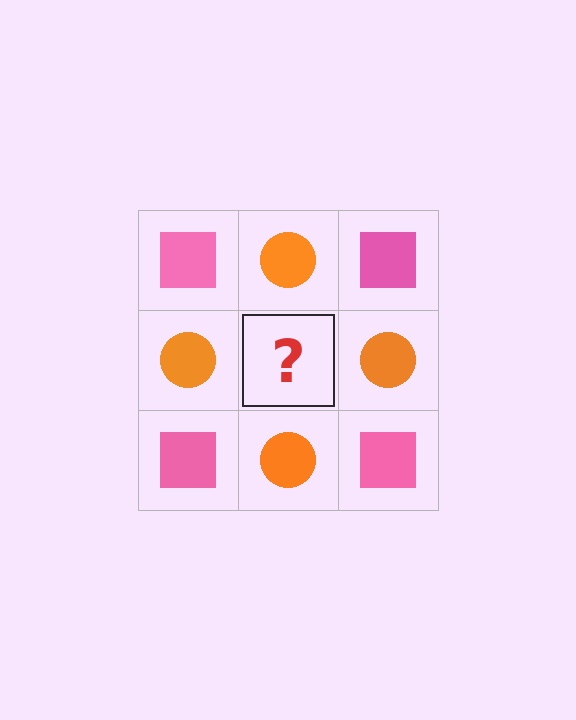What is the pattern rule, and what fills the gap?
The rule is that it alternates pink square and orange circle in a checkerboard pattern. The gap should be filled with a pink square.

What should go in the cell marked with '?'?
The missing cell should contain a pink square.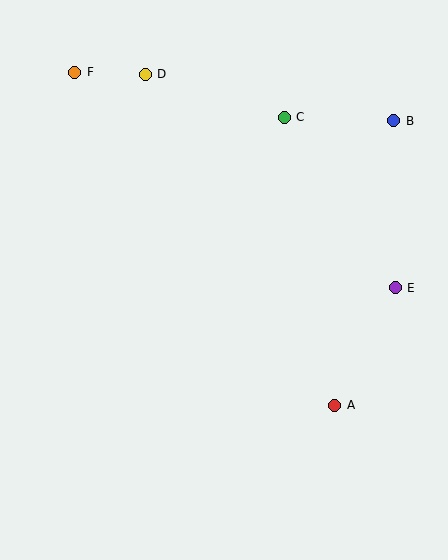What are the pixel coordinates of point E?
Point E is at (395, 288).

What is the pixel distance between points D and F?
The distance between D and F is 70 pixels.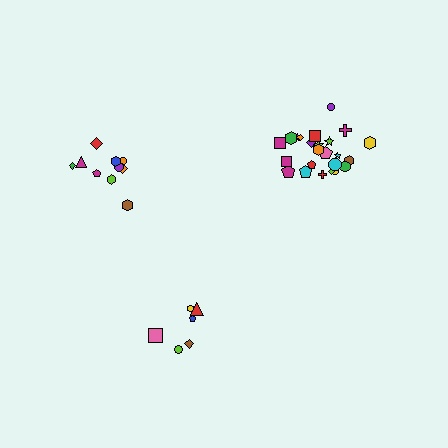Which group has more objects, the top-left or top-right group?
The top-right group.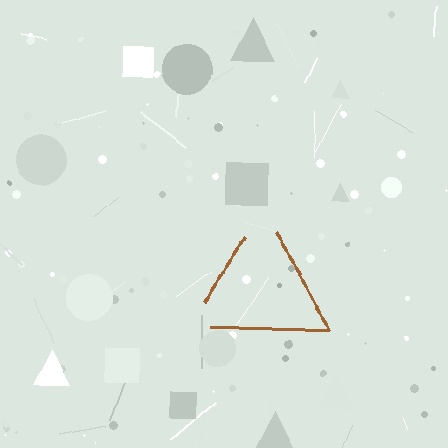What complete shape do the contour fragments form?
The contour fragments form a triangle.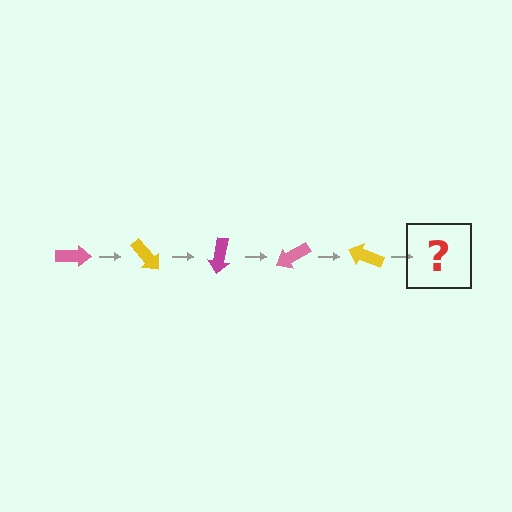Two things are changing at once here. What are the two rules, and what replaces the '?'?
The two rules are that it rotates 50 degrees each step and the color cycles through pink, yellow, and magenta. The '?' should be a magenta arrow, rotated 250 degrees from the start.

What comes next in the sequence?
The next element should be a magenta arrow, rotated 250 degrees from the start.